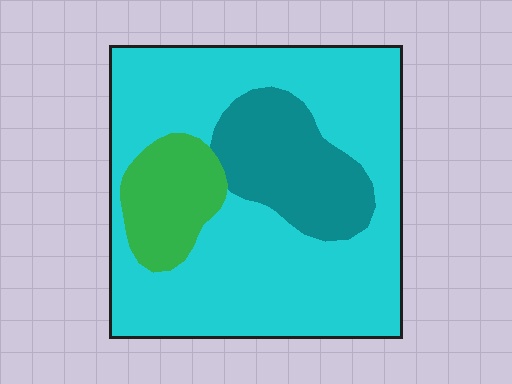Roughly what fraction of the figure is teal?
Teal takes up about one fifth (1/5) of the figure.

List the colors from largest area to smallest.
From largest to smallest: cyan, teal, green.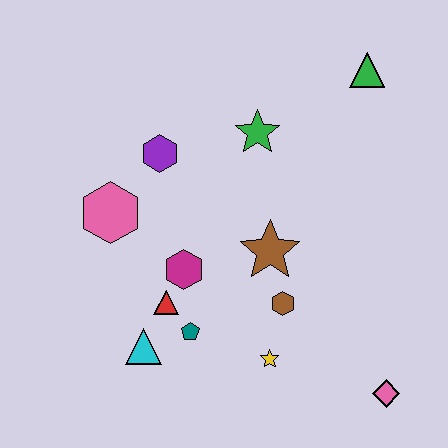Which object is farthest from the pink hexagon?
The pink diamond is farthest from the pink hexagon.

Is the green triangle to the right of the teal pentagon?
Yes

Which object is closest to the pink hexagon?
The purple hexagon is closest to the pink hexagon.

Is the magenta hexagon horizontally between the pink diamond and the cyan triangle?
Yes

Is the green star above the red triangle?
Yes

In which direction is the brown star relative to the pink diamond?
The brown star is above the pink diamond.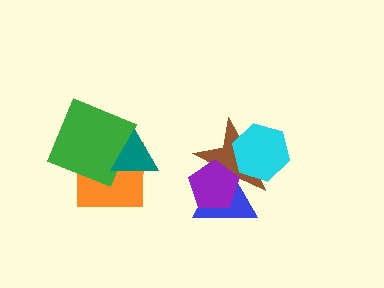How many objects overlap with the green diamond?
2 objects overlap with the green diamond.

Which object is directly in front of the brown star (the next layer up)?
The cyan hexagon is directly in front of the brown star.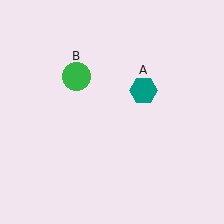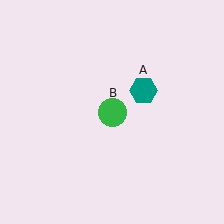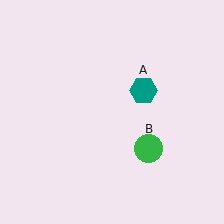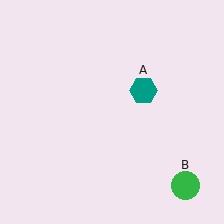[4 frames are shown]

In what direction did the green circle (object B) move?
The green circle (object B) moved down and to the right.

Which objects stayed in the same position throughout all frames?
Teal hexagon (object A) remained stationary.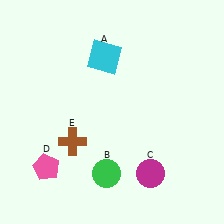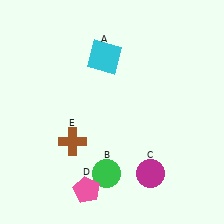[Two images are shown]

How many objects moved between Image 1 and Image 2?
1 object moved between the two images.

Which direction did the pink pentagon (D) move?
The pink pentagon (D) moved right.